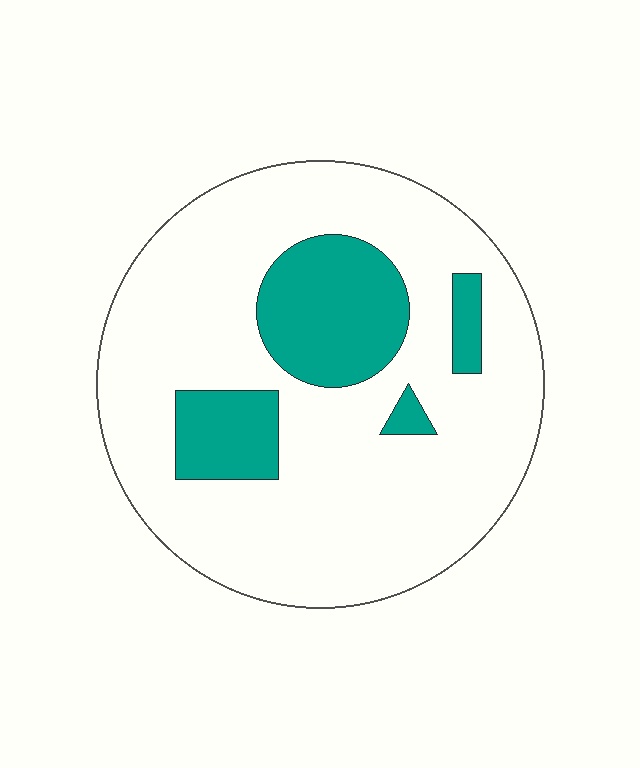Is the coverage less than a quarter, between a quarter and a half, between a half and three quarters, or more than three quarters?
Less than a quarter.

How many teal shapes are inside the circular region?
4.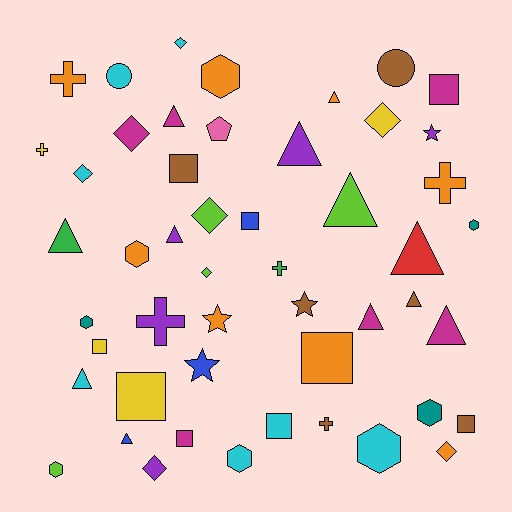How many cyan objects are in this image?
There are 7 cyan objects.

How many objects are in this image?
There are 50 objects.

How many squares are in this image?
There are 9 squares.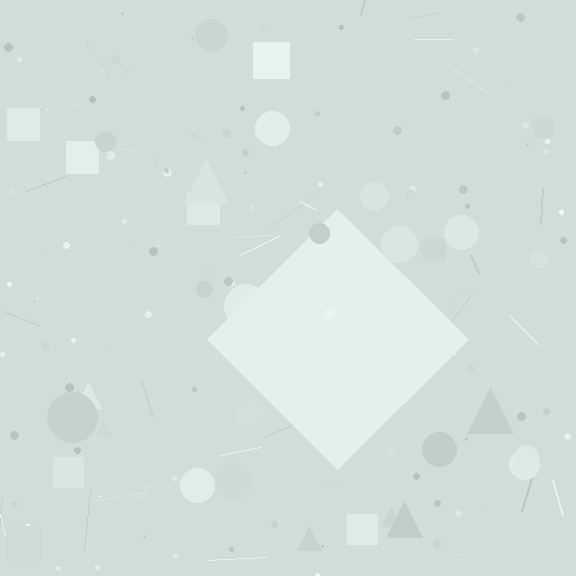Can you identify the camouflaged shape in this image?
The camouflaged shape is a diamond.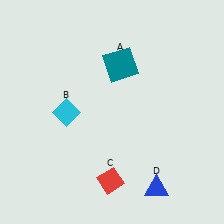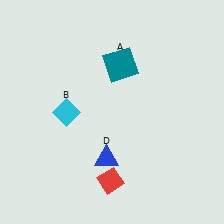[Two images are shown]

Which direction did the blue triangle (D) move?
The blue triangle (D) moved left.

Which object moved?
The blue triangle (D) moved left.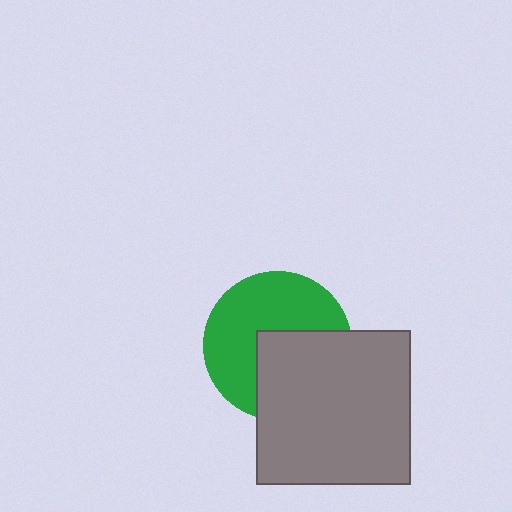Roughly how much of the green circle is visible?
About half of it is visible (roughly 57%).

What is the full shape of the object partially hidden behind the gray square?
The partially hidden object is a green circle.